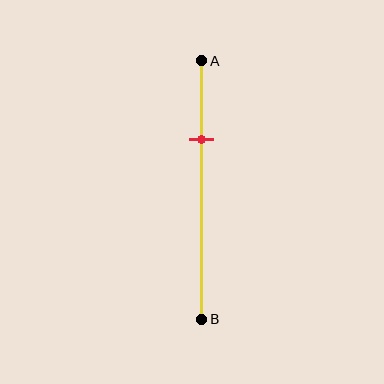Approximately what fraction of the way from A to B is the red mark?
The red mark is approximately 30% of the way from A to B.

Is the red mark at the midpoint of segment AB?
No, the mark is at about 30% from A, not at the 50% midpoint.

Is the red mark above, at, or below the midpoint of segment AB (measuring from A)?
The red mark is above the midpoint of segment AB.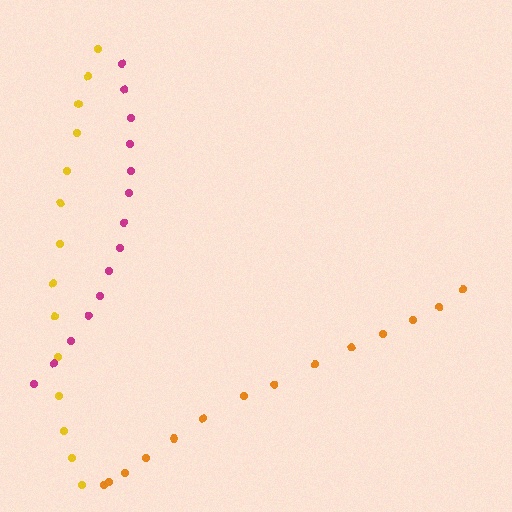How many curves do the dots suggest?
There are 3 distinct paths.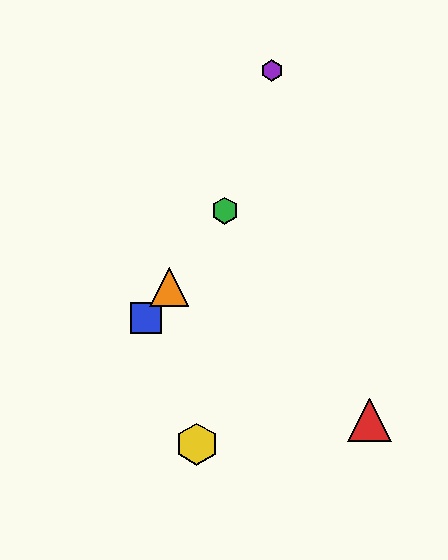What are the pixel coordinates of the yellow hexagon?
The yellow hexagon is at (197, 444).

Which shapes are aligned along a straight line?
The blue square, the green hexagon, the orange triangle are aligned along a straight line.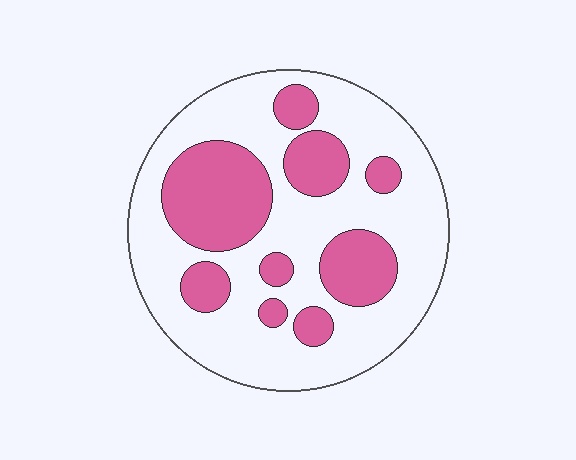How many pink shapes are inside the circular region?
9.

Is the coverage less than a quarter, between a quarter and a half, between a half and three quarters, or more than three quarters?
Between a quarter and a half.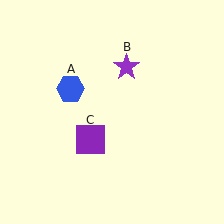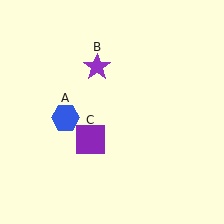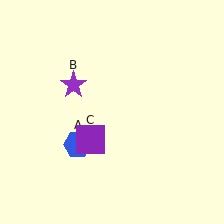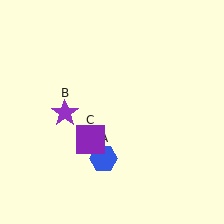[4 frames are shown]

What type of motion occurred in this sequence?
The blue hexagon (object A), purple star (object B) rotated counterclockwise around the center of the scene.